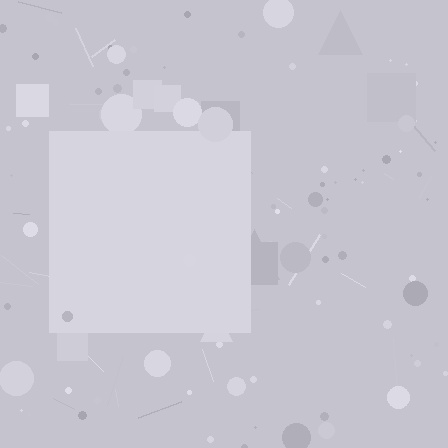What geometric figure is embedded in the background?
A square is embedded in the background.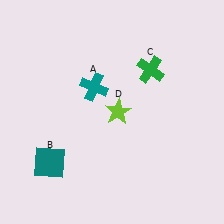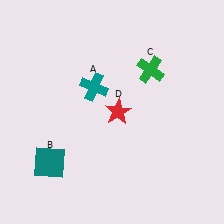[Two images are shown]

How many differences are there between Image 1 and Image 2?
There is 1 difference between the two images.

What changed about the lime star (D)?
In Image 1, D is lime. In Image 2, it changed to red.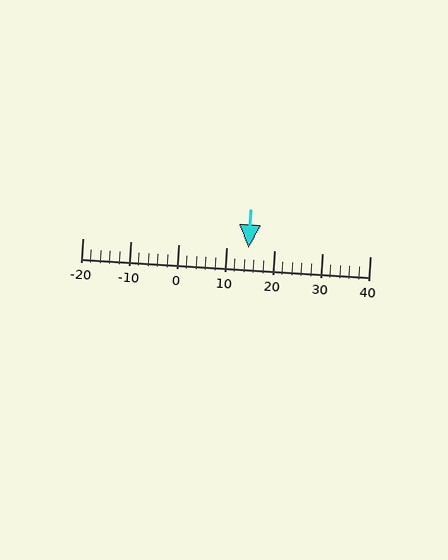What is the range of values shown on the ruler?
The ruler shows values from -20 to 40.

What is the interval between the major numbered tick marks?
The major tick marks are spaced 10 units apart.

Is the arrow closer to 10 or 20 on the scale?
The arrow is closer to 10.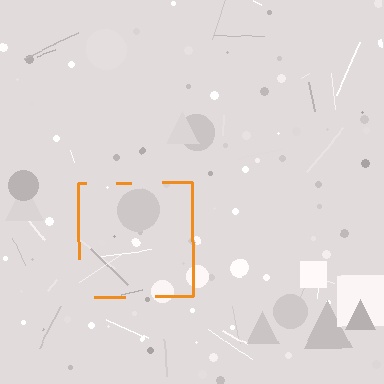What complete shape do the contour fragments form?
The contour fragments form a square.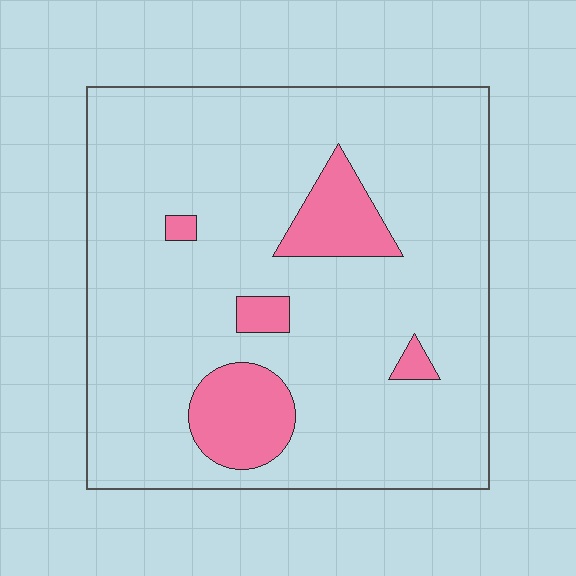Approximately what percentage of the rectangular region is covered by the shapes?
Approximately 15%.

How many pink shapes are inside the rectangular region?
5.